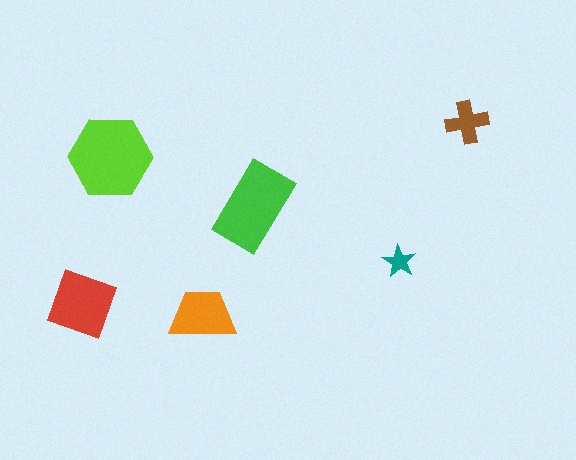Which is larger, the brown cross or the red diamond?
The red diamond.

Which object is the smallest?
The teal star.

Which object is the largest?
The lime hexagon.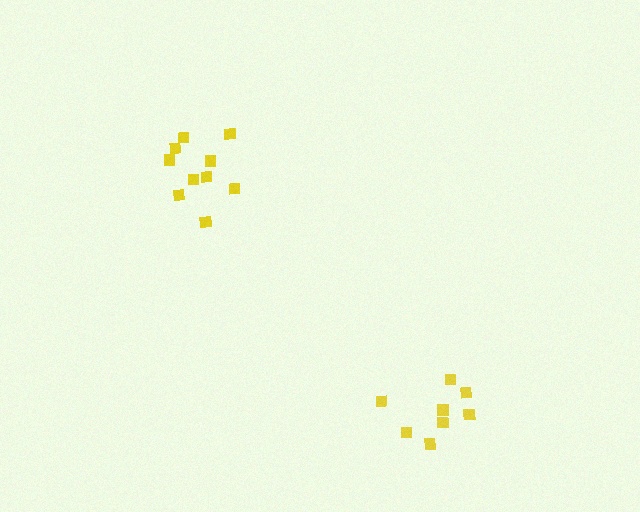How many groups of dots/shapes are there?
There are 2 groups.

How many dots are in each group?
Group 1: 10 dots, Group 2: 8 dots (18 total).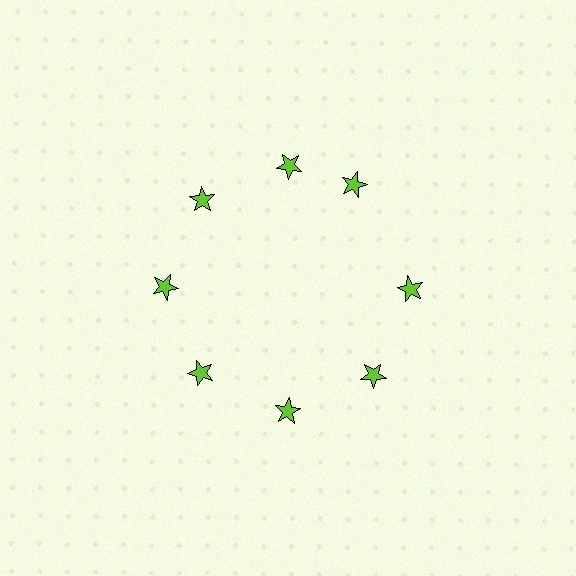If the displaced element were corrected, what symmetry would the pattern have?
It would have 8-fold rotational symmetry — the pattern would map onto itself every 45 degrees.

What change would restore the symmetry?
The symmetry would be restored by rotating it back into even spacing with its neighbors so that all 8 stars sit at equal angles and equal distance from the center.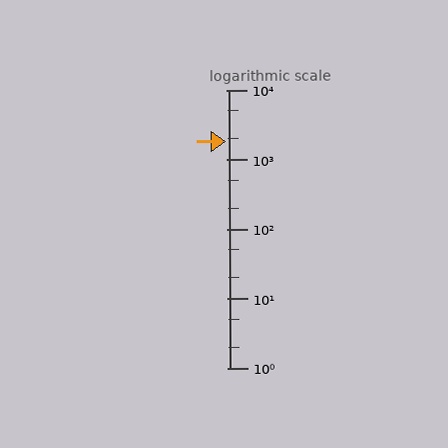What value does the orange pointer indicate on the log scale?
The pointer indicates approximately 1800.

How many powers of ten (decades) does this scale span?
The scale spans 4 decades, from 1 to 10000.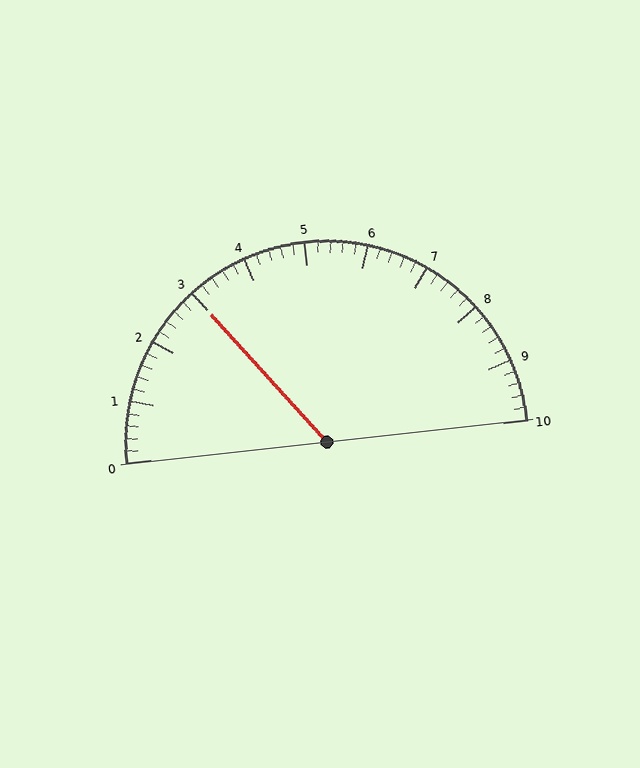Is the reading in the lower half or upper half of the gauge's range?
The reading is in the lower half of the range (0 to 10).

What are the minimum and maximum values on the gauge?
The gauge ranges from 0 to 10.